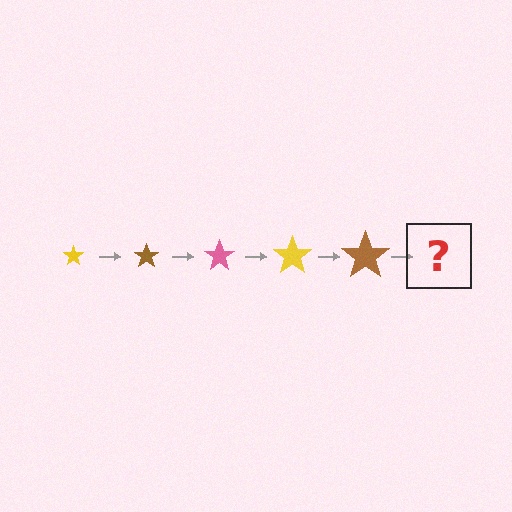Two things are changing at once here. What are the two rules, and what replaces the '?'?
The two rules are that the star grows larger each step and the color cycles through yellow, brown, and pink. The '?' should be a pink star, larger than the previous one.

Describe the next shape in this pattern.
It should be a pink star, larger than the previous one.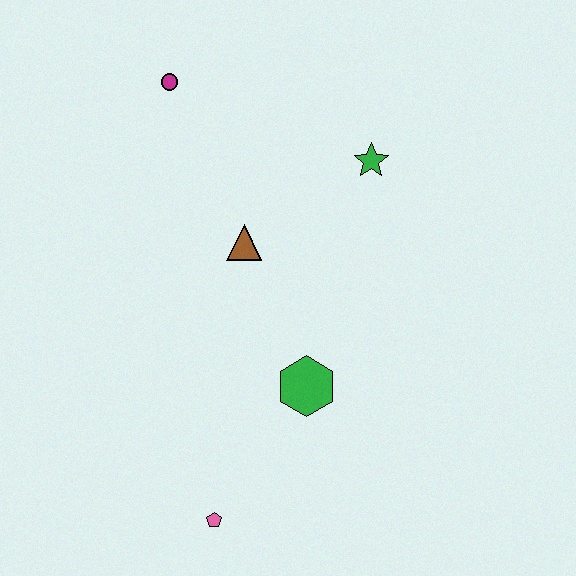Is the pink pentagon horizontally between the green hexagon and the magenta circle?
Yes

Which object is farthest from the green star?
The pink pentagon is farthest from the green star.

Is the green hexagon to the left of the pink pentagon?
No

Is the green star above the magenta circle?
No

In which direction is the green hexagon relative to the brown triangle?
The green hexagon is below the brown triangle.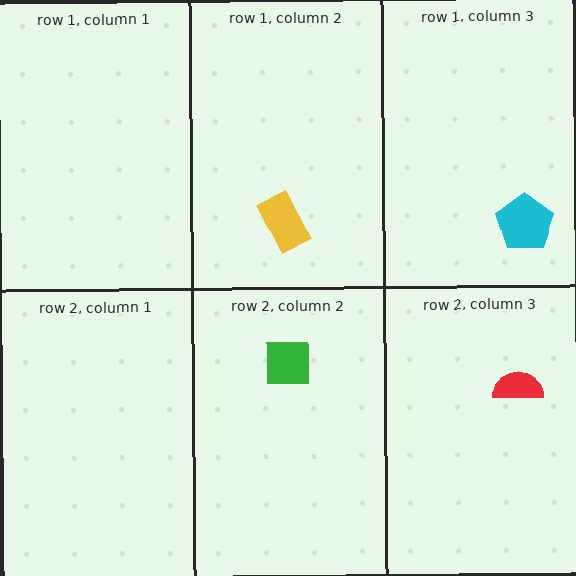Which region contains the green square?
The row 2, column 2 region.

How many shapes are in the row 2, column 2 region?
1.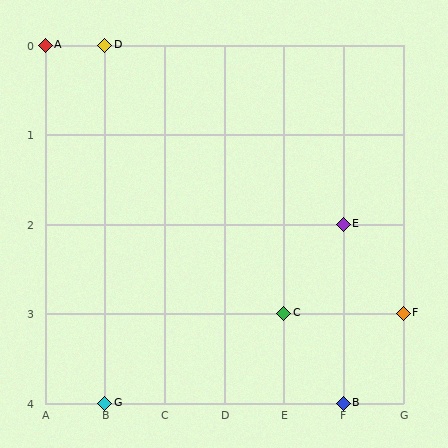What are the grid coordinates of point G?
Point G is at grid coordinates (B, 4).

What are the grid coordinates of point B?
Point B is at grid coordinates (F, 4).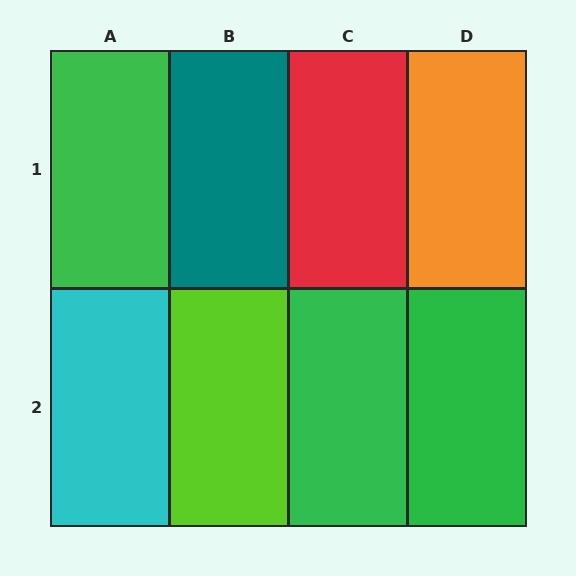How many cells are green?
3 cells are green.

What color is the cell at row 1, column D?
Orange.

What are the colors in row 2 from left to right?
Cyan, lime, green, green.